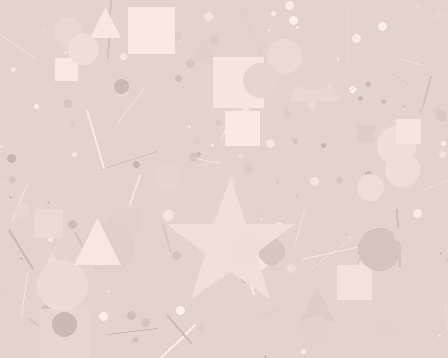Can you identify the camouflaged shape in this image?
The camouflaged shape is a star.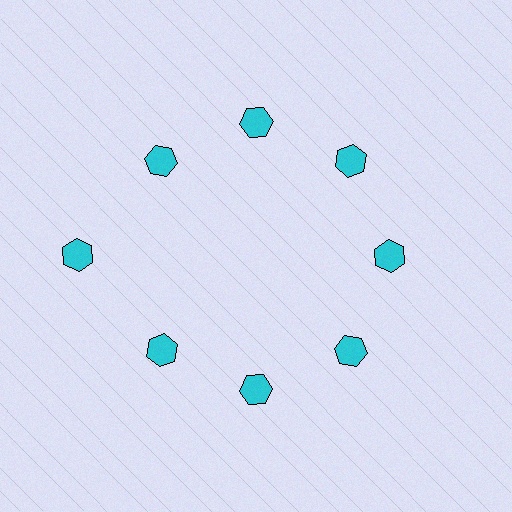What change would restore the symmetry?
The symmetry would be restored by moving it inward, back onto the ring so that all 8 hexagons sit at equal angles and equal distance from the center.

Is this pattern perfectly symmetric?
No. The 8 cyan hexagons are arranged in a ring, but one element near the 9 o'clock position is pushed outward from the center, breaking the 8-fold rotational symmetry.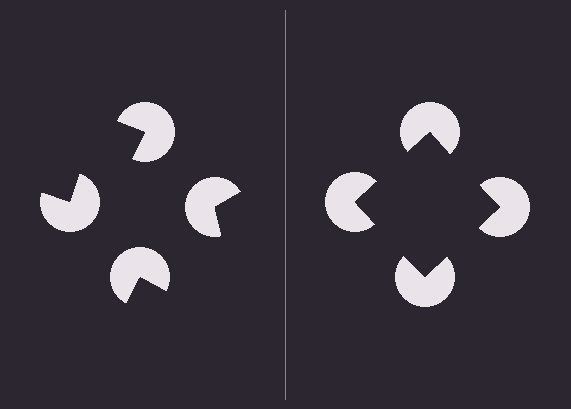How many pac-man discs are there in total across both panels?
8 — 4 on each side.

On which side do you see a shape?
An illusory square appears on the right side. On the left side the wedge cuts are rotated, so no coherent shape forms.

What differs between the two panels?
The pac-man discs are positioned identically on both sides; only the wedge orientations differ. On the right they align to a square; on the left they are misaligned.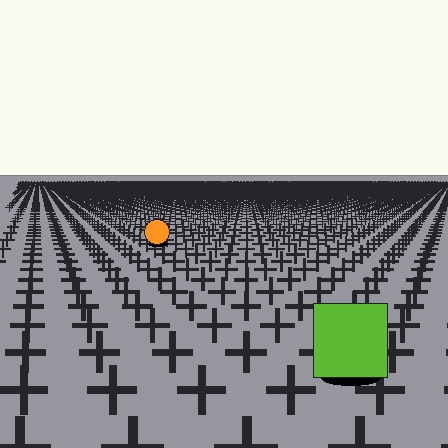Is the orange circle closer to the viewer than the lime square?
No. The lime square is closer — you can tell from the texture gradient: the ground texture is coarser near it.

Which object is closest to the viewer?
The lime square is closest. The texture marks near it are larger and more spread out.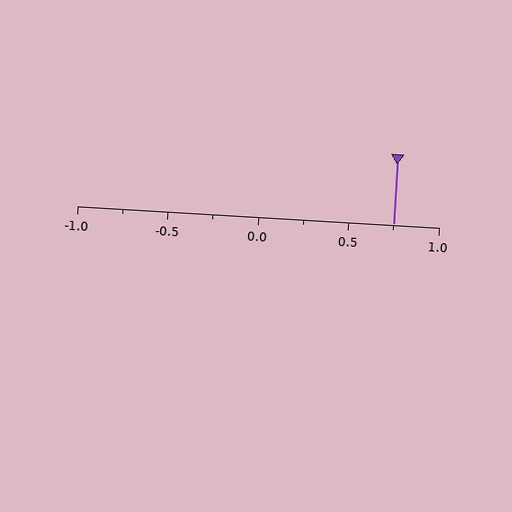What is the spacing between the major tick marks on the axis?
The major ticks are spaced 0.5 apart.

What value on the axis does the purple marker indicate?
The marker indicates approximately 0.75.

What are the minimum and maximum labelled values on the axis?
The axis runs from -1.0 to 1.0.